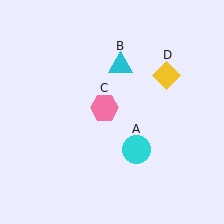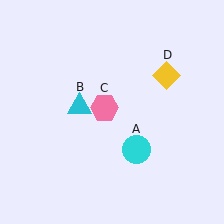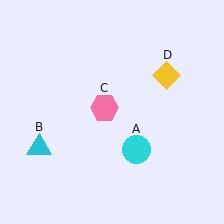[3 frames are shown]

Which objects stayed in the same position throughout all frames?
Cyan circle (object A) and pink hexagon (object C) and yellow diamond (object D) remained stationary.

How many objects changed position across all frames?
1 object changed position: cyan triangle (object B).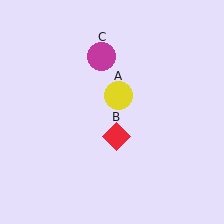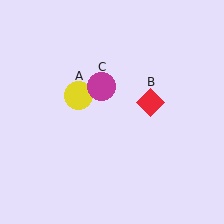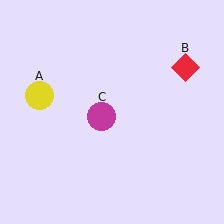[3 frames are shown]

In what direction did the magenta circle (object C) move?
The magenta circle (object C) moved down.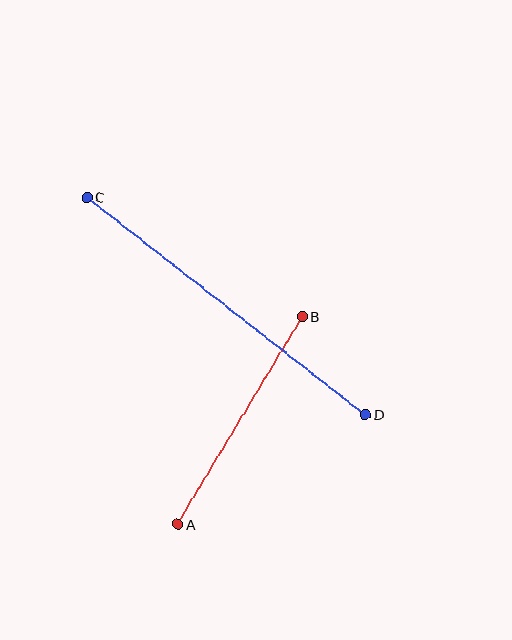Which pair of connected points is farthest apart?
Points C and D are farthest apart.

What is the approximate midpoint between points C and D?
The midpoint is at approximately (226, 306) pixels.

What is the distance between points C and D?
The distance is approximately 354 pixels.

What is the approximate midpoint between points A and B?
The midpoint is at approximately (240, 420) pixels.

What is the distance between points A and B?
The distance is approximately 242 pixels.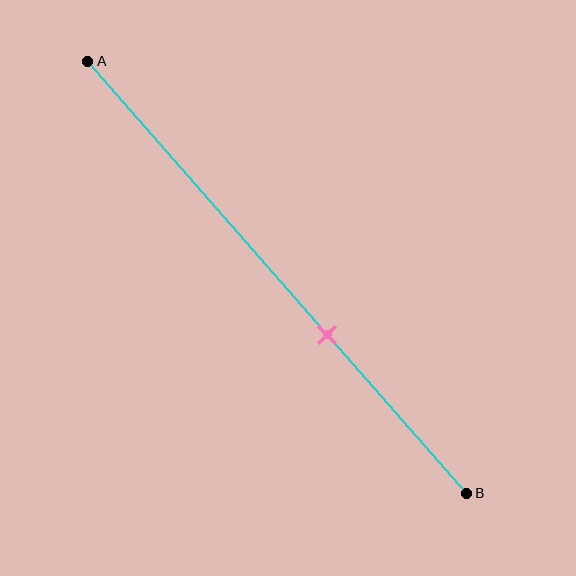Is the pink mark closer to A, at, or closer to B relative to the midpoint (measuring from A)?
The pink mark is closer to point B than the midpoint of segment AB.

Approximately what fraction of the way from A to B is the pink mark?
The pink mark is approximately 65% of the way from A to B.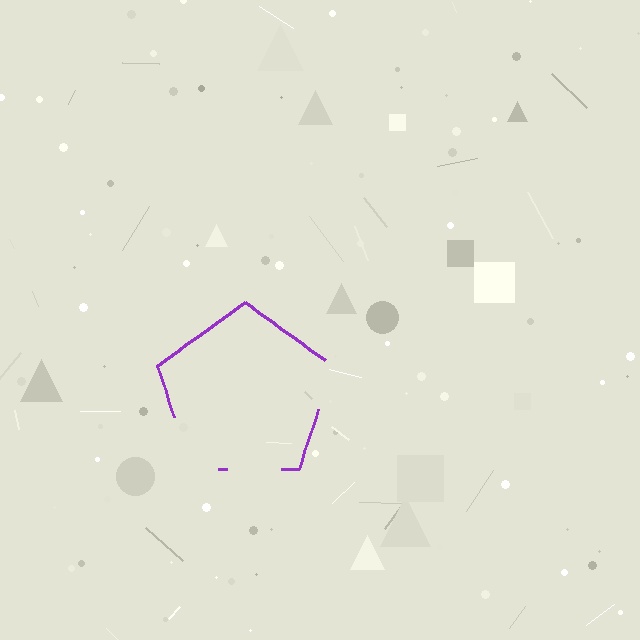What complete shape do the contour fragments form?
The contour fragments form a pentagon.